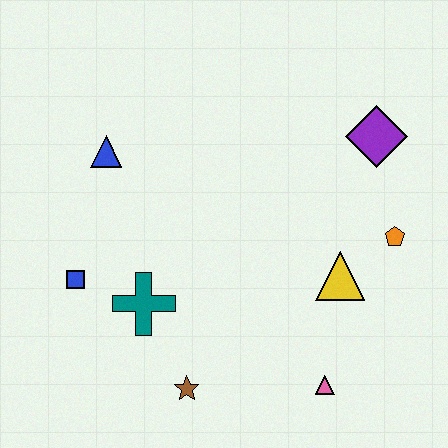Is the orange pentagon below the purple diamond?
Yes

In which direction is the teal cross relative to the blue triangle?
The teal cross is below the blue triangle.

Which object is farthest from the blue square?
The purple diamond is farthest from the blue square.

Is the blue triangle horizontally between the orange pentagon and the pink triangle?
No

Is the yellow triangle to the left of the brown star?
No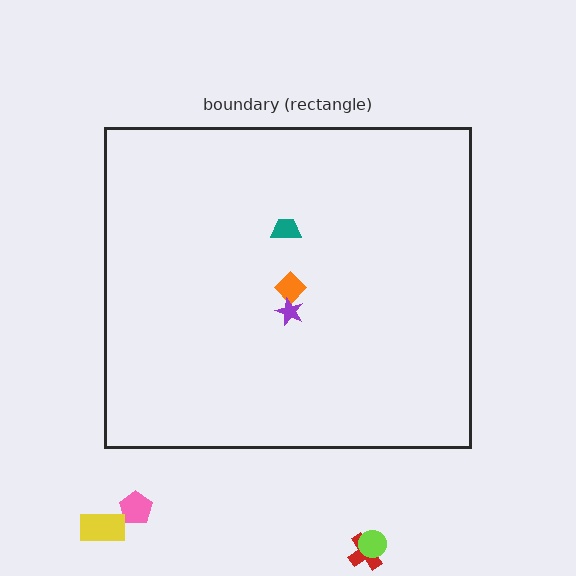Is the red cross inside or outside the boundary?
Outside.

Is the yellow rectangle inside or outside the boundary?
Outside.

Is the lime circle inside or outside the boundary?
Outside.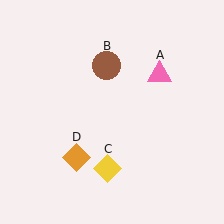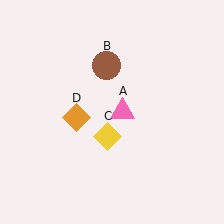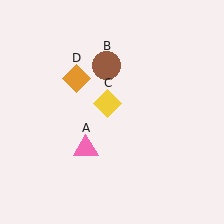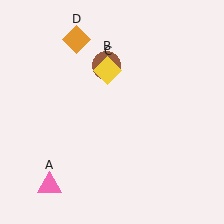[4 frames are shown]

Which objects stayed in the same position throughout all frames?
Brown circle (object B) remained stationary.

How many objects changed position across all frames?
3 objects changed position: pink triangle (object A), yellow diamond (object C), orange diamond (object D).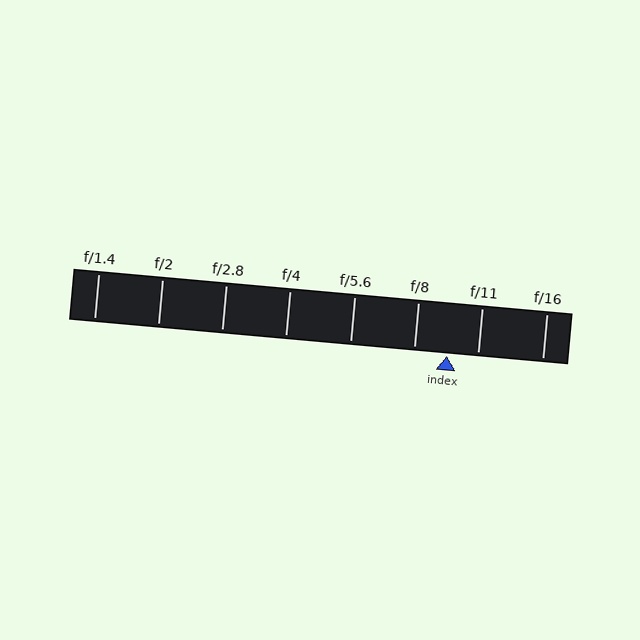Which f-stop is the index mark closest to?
The index mark is closest to f/11.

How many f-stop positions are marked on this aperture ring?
There are 8 f-stop positions marked.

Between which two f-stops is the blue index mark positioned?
The index mark is between f/8 and f/11.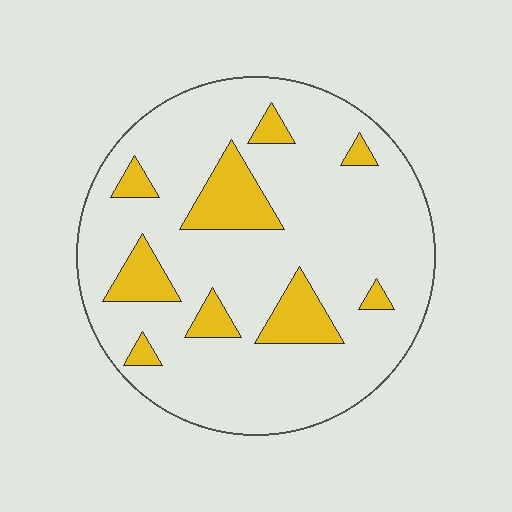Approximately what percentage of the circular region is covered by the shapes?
Approximately 15%.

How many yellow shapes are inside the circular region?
9.